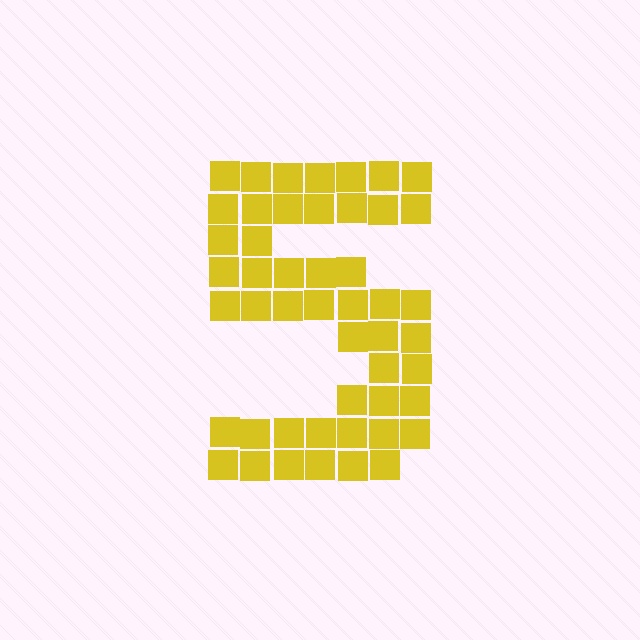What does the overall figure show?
The overall figure shows the digit 5.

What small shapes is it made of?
It is made of small squares.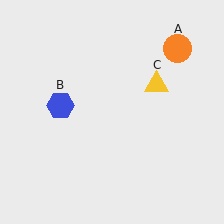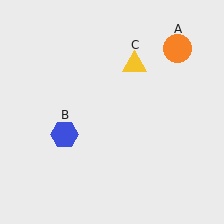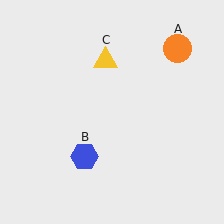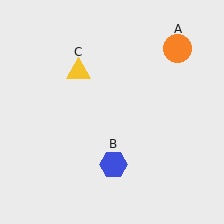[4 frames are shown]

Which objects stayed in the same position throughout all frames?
Orange circle (object A) remained stationary.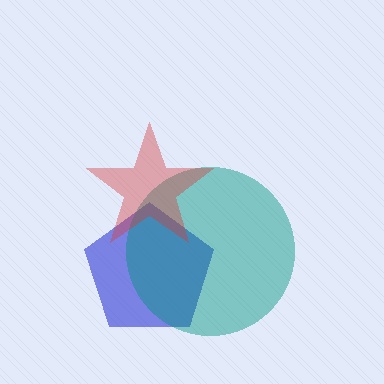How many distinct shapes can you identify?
There are 3 distinct shapes: a blue pentagon, a teal circle, a red star.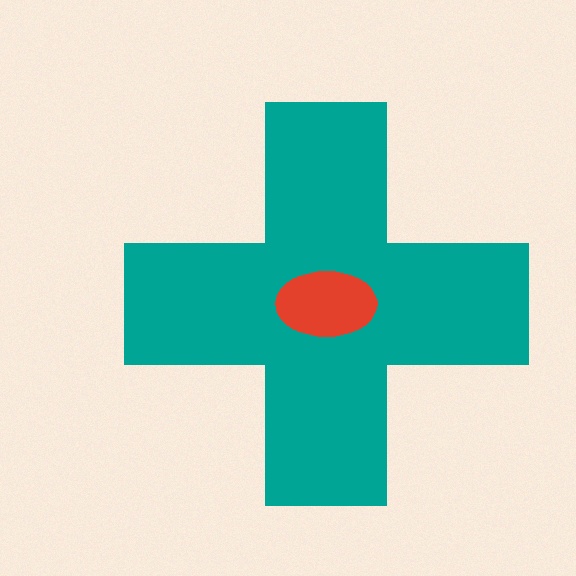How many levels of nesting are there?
2.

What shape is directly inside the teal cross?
The red ellipse.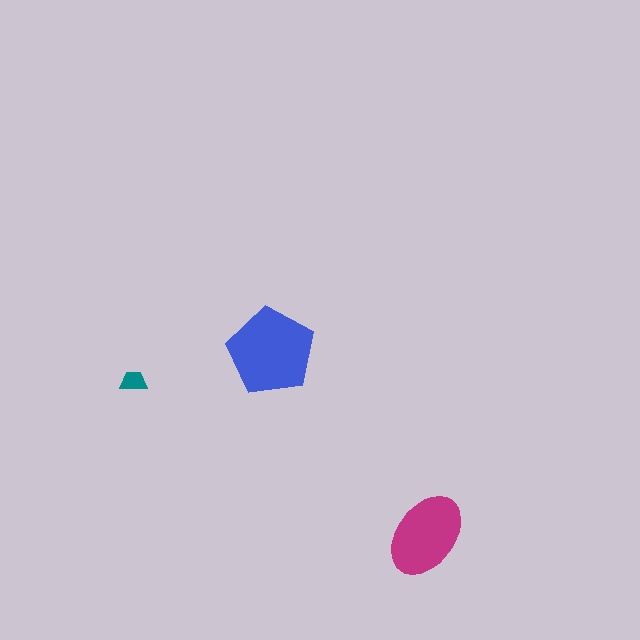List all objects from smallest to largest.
The teal trapezoid, the magenta ellipse, the blue pentagon.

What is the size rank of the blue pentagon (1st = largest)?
1st.